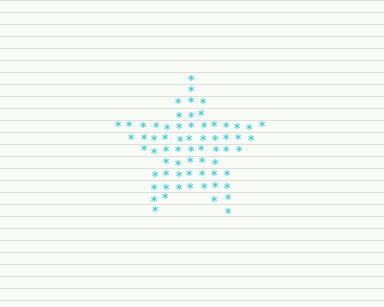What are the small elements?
The small elements are asterisks.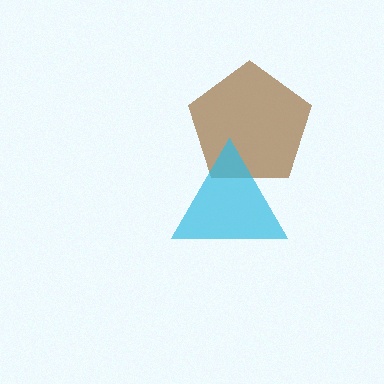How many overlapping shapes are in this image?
There are 2 overlapping shapes in the image.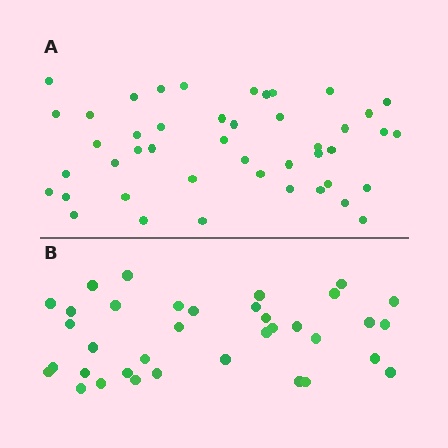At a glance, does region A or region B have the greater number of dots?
Region A (the top region) has more dots.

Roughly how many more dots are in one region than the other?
Region A has roughly 8 or so more dots than region B.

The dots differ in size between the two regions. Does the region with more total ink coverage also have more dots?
No. Region B has more total ink coverage because its dots are larger, but region A actually contains more individual dots. Total area can be misleading — the number of items is what matters here.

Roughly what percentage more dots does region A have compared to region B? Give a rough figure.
About 25% more.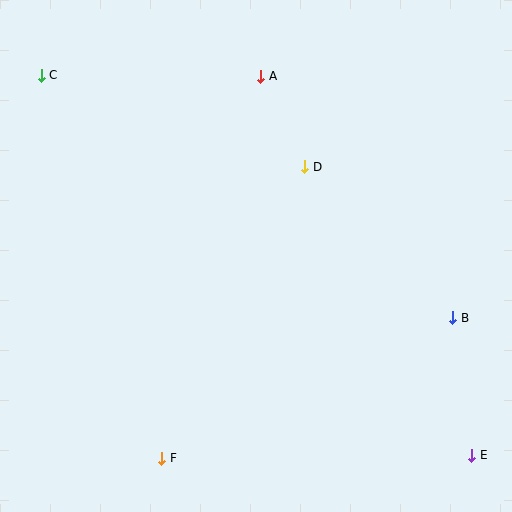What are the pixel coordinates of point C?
Point C is at (41, 75).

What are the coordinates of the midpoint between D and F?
The midpoint between D and F is at (233, 312).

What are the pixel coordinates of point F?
Point F is at (162, 458).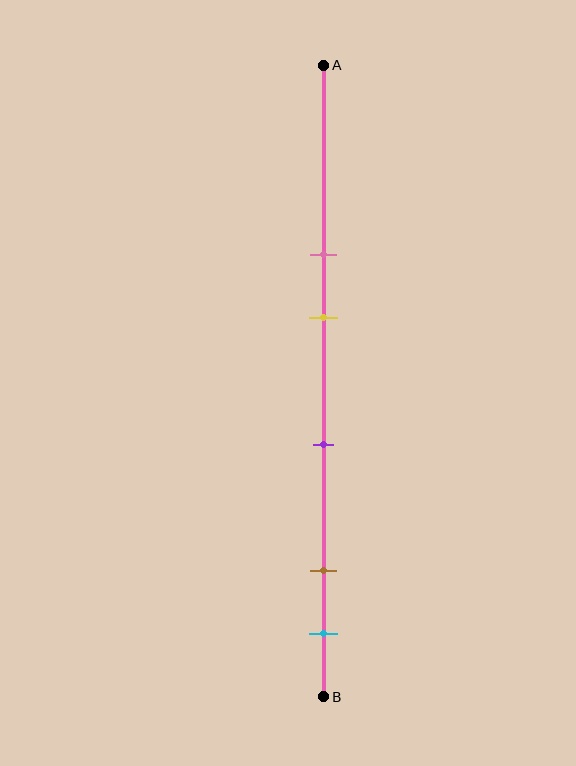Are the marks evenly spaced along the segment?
No, the marks are not evenly spaced.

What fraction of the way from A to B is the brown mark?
The brown mark is approximately 80% (0.8) of the way from A to B.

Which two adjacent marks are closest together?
The brown and cyan marks are the closest adjacent pair.